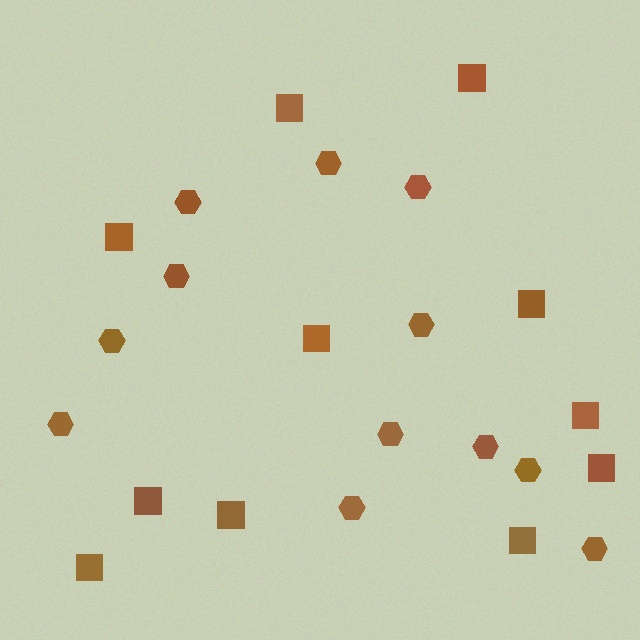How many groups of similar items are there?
There are 2 groups: one group of hexagons (12) and one group of squares (11).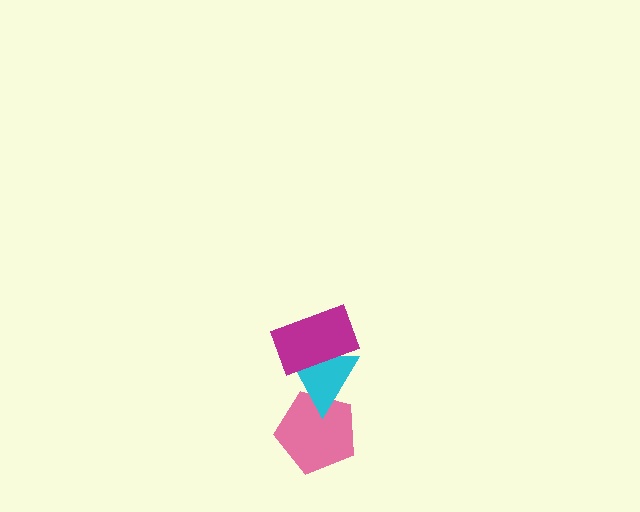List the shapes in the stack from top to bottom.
From top to bottom: the magenta rectangle, the cyan triangle, the pink pentagon.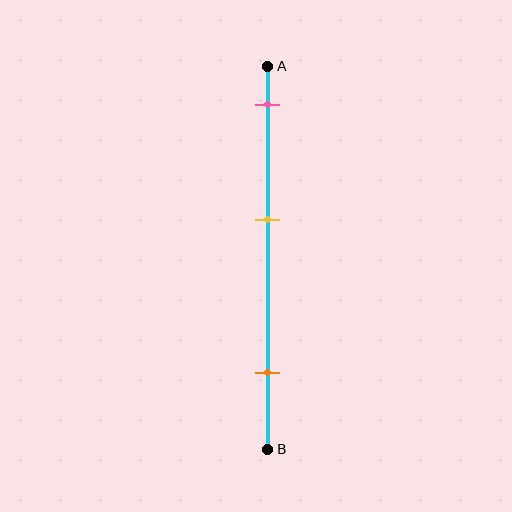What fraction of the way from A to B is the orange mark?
The orange mark is approximately 80% (0.8) of the way from A to B.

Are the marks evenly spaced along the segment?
Yes, the marks are approximately evenly spaced.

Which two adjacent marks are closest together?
The pink and yellow marks are the closest adjacent pair.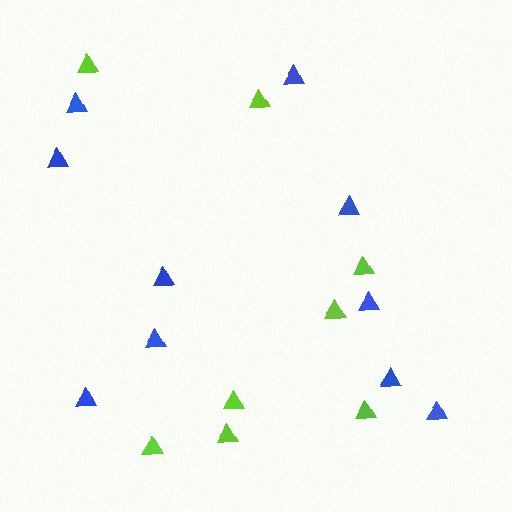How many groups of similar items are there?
There are 2 groups: one group of lime triangles (8) and one group of blue triangles (10).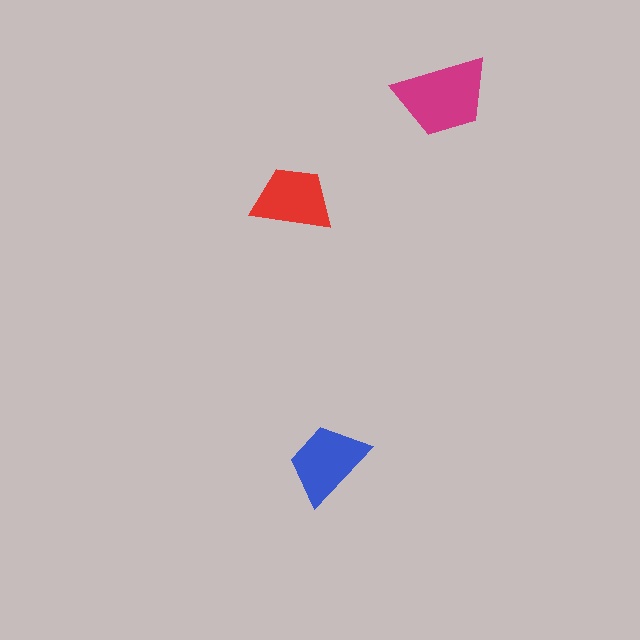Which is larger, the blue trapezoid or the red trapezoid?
The blue one.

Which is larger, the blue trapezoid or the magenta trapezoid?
The magenta one.